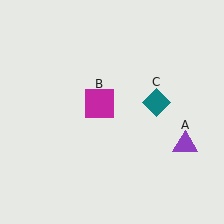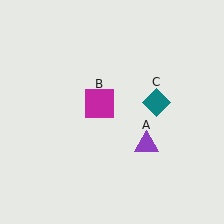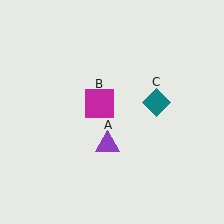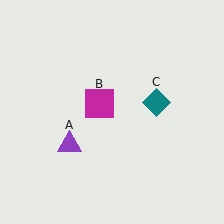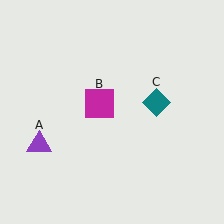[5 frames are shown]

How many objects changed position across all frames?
1 object changed position: purple triangle (object A).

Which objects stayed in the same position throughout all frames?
Magenta square (object B) and teal diamond (object C) remained stationary.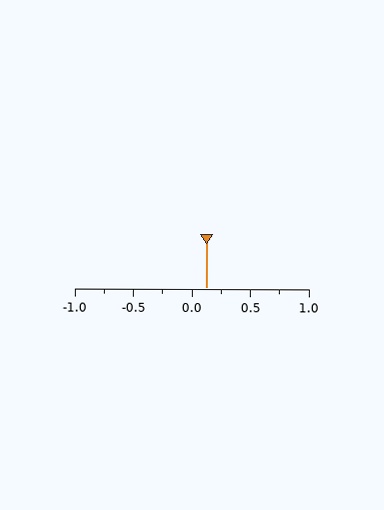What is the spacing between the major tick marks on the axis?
The major ticks are spaced 0.5 apart.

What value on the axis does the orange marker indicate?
The marker indicates approximately 0.12.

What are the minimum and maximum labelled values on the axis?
The axis runs from -1.0 to 1.0.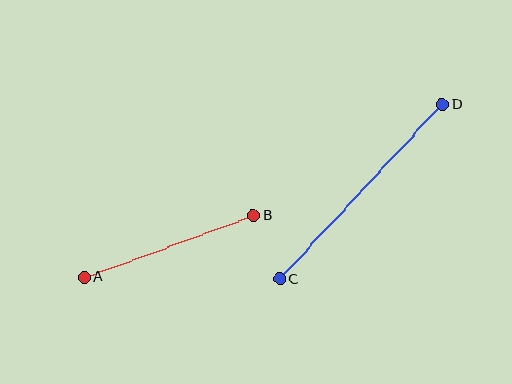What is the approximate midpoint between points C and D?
The midpoint is at approximately (361, 192) pixels.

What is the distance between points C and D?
The distance is approximately 239 pixels.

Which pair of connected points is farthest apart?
Points C and D are farthest apart.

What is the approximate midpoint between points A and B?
The midpoint is at approximately (169, 246) pixels.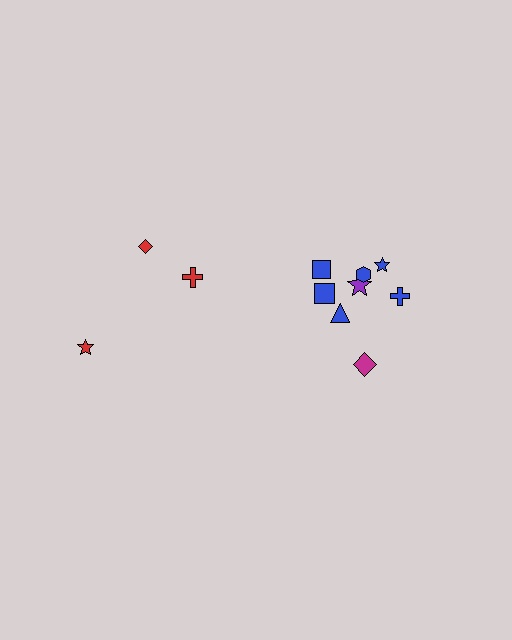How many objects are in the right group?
There are 8 objects.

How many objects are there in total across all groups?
There are 11 objects.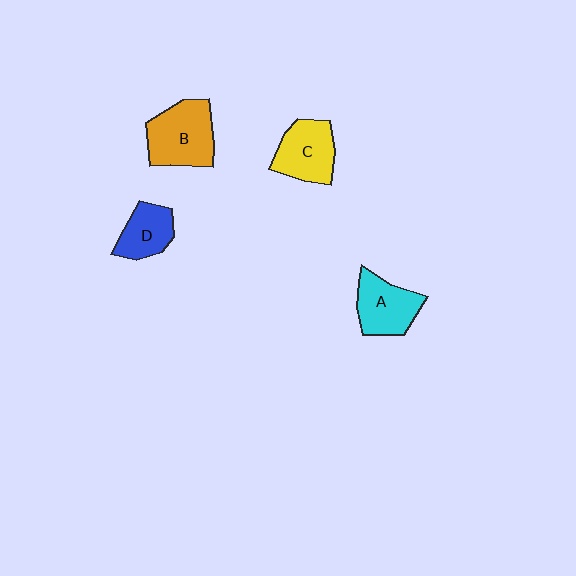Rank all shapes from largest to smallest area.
From largest to smallest: B (orange), C (yellow), A (cyan), D (blue).